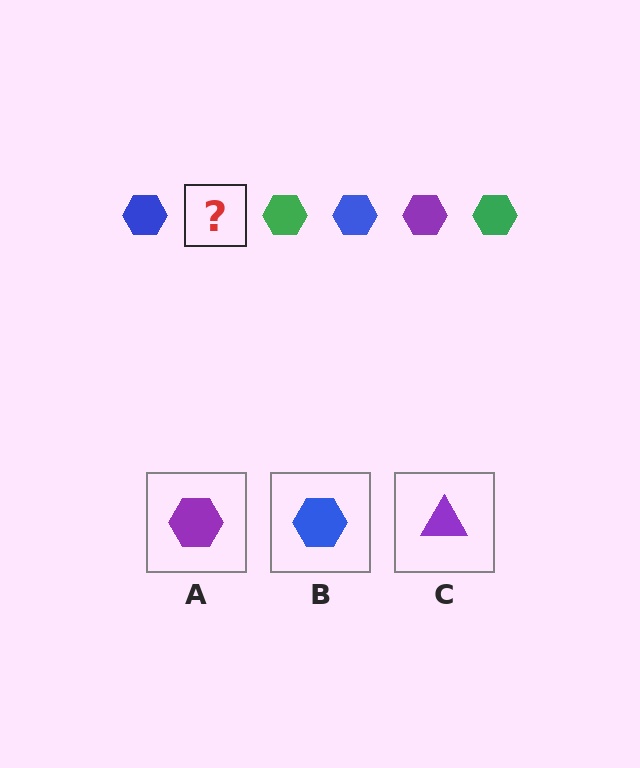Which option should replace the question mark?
Option A.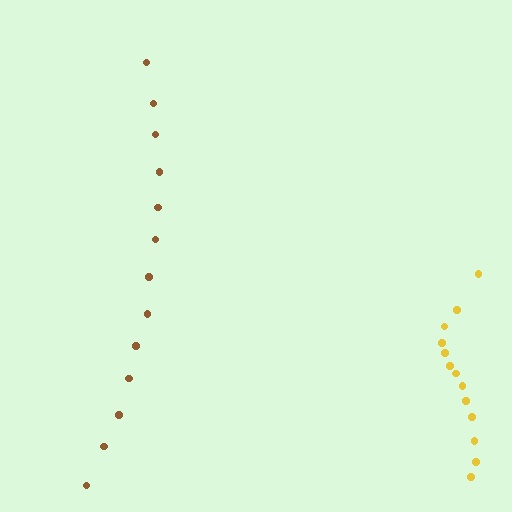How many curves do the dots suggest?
There are 2 distinct paths.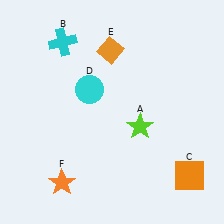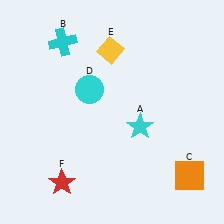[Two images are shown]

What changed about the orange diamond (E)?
In Image 1, E is orange. In Image 2, it changed to yellow.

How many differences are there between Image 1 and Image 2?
There are 3 differences between the two images.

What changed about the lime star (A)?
In Image 1, A is lime. In Image 2, it changed to cyan.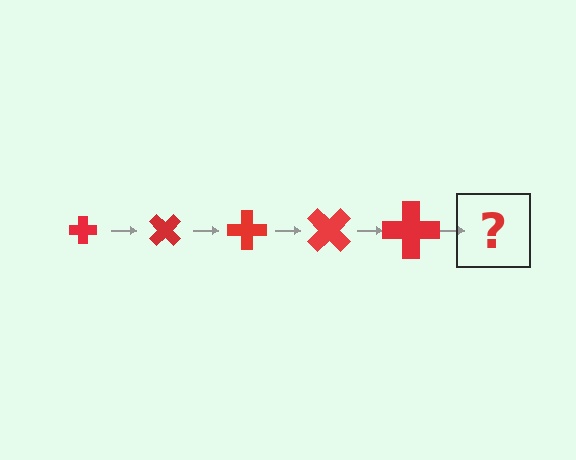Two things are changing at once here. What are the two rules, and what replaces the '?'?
The two rules are that the cross grows larger each step and it rotates 45 degrees each step. The '?' should be a cross, larger than the previous one and rotated 225 degrees from the start.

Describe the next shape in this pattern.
It should be a cross, larger than the previous one and rotated 225 degrees from the start.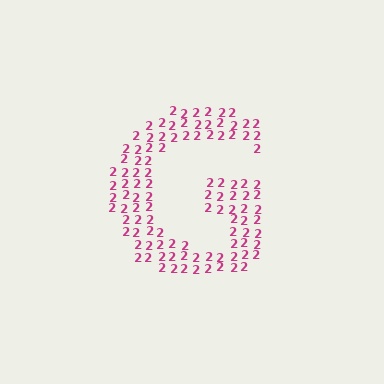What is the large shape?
The large shape is the letter G.